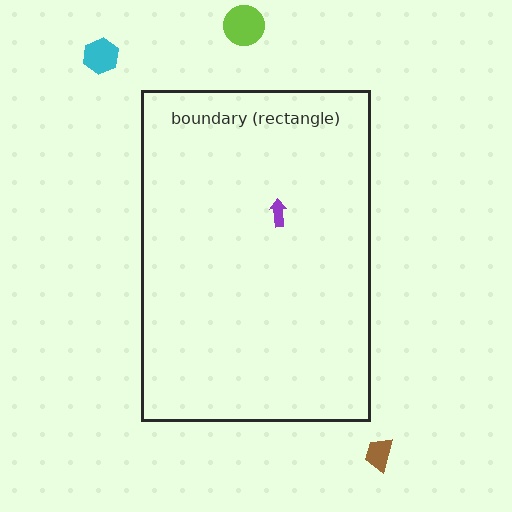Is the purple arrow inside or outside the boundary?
Inside.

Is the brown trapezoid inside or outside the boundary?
Outside.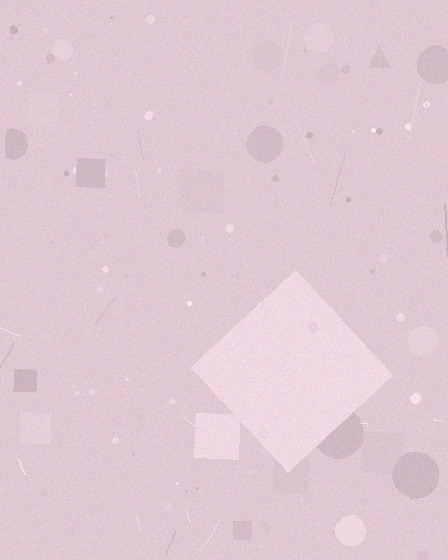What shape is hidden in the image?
A diamond is hidden in the image.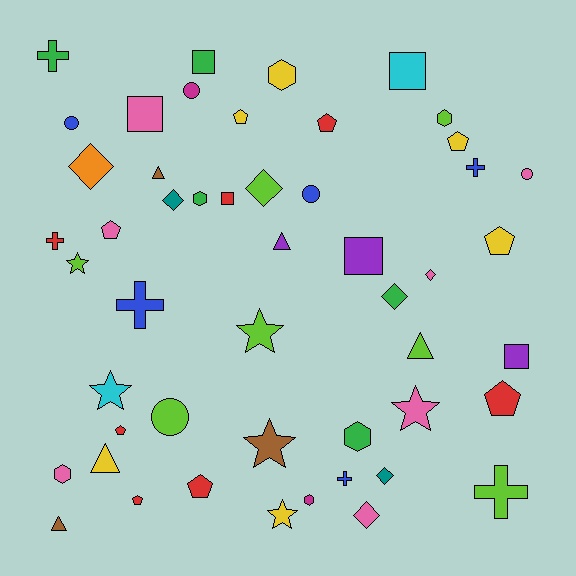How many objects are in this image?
There are 50 objects.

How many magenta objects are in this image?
There are 2 magenta objects.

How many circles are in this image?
There are 5 circles.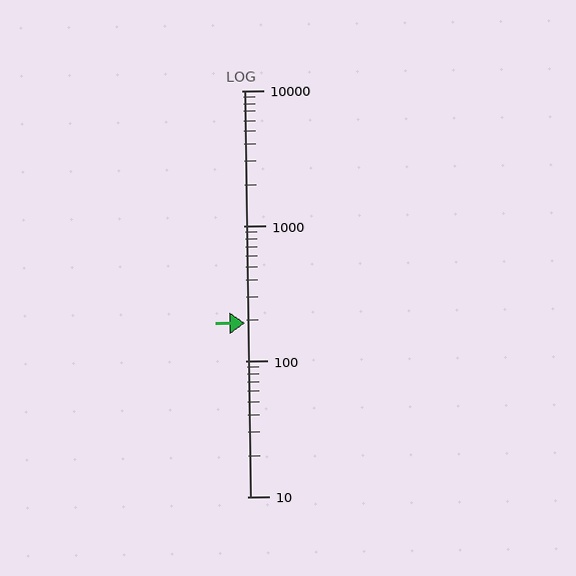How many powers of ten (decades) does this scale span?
The scale spans 3 decades, from 10 to 10000.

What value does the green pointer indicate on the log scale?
The pointer indicates approximately 190.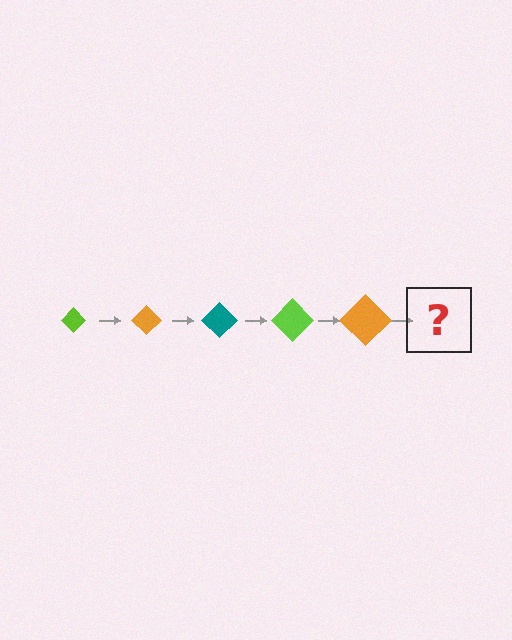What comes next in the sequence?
The next element should be a teal diamond, larger than the previous one.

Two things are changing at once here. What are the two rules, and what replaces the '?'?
The two rules are that the diamond grows larger each step and the color cycles through lime, orange, and teal. The '?' should be a teal diamond, larger than the previous one.